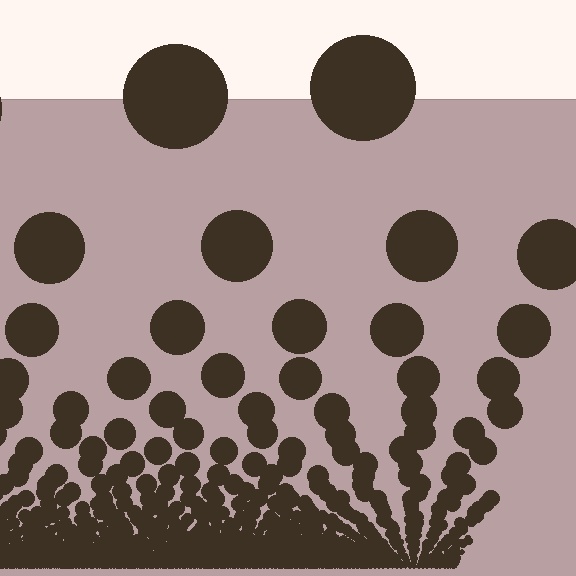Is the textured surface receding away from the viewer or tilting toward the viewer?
The surface appears to tilt toward the viewer. Texture elements get larger and sparser toward the top.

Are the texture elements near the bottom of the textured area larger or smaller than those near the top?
Smaller. The gradient is inverted — elements near the bottom are smaller and denser.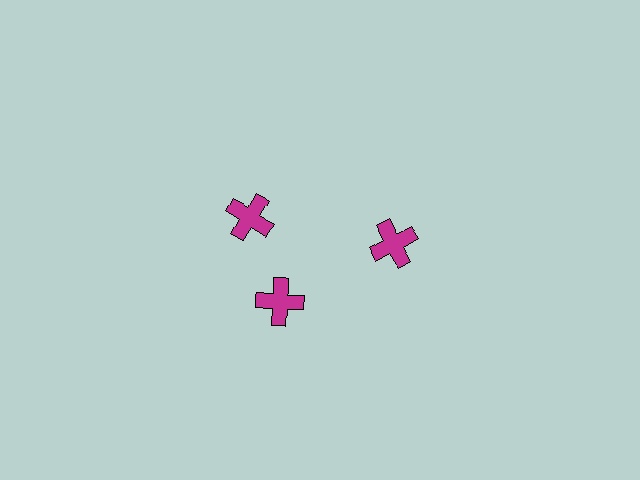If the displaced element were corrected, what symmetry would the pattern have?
It would have 3-fold rotational symmetry — the pattern would map onto itself every 120 degrees.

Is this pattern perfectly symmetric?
No. The 3 magenta crosses are arranged in a ring, but one element near the 11 o'clock position is rotated out of alignment along the ring, breaking the 3-fold rotational symmetry.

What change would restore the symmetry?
The symmetry would be restored by rotating it back into even spacing with its neighbors so that all 3 crosses sit at equal angles and equal distance from the center.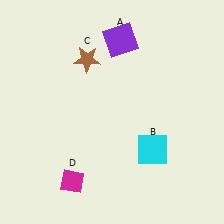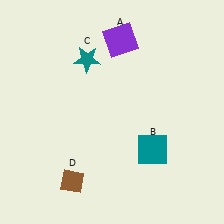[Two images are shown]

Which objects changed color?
B changed from cyan to teal. C changed from brown to teal. D changed from magenta to brown.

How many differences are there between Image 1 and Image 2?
There are 3 differences between the two images.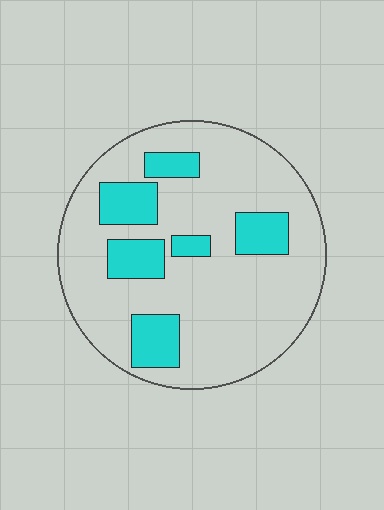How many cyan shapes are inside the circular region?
6.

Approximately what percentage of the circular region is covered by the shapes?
Approximately 20%.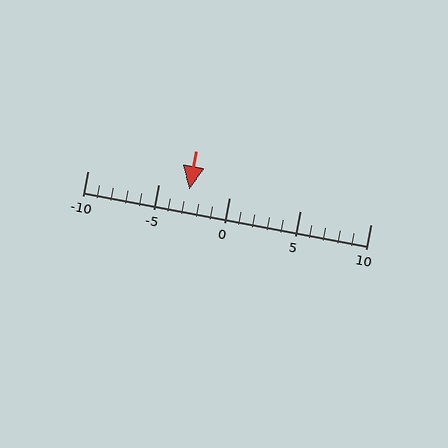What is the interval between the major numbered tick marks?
The major tick marks are spaced 5 units apart.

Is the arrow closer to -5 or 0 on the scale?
The arrow is closer to -5.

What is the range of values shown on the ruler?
The ruler shows values from -10 to 10.